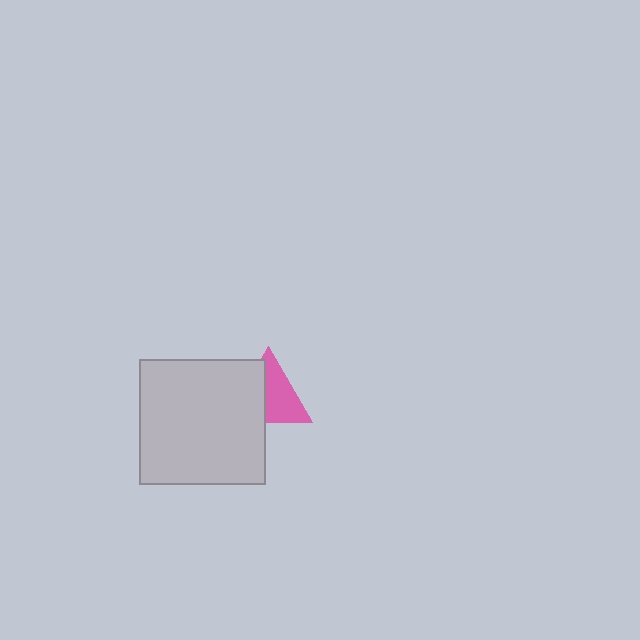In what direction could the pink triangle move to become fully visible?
The pink triangle could move right. That would shift it out from behind the light gray square entirely.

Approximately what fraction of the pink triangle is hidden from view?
Roughly 43% of the pink triangle is hidden behind the light gray square.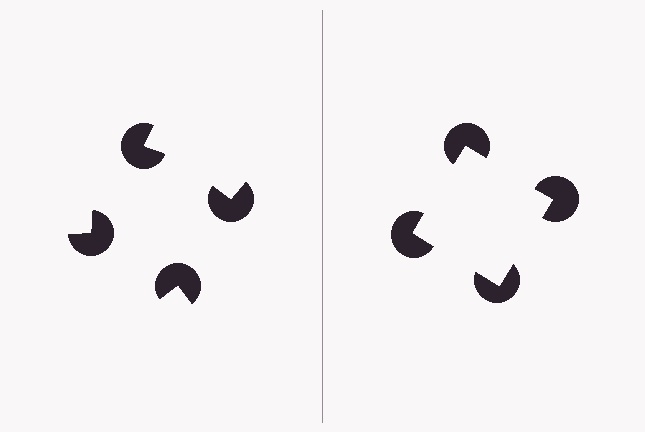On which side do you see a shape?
An illusory square appears on the right side. On the left side the wedge cuts are rotated, so no coherent shape forms.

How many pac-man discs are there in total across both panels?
8 — 4 on each side.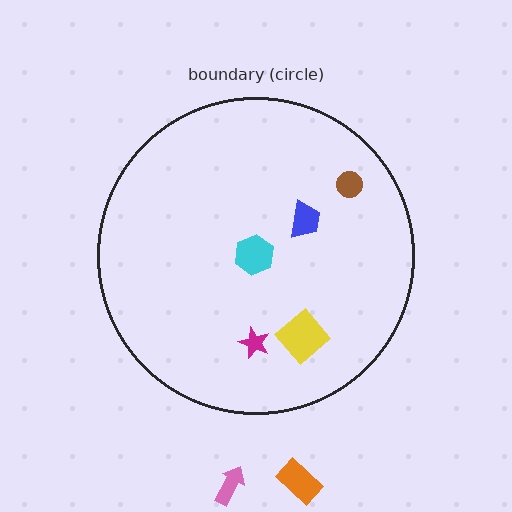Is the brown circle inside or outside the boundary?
Inside.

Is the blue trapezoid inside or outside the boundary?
Inside.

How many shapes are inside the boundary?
5 inside, 2 outside.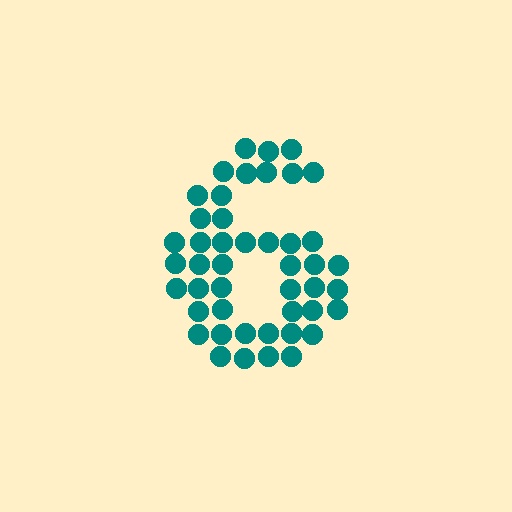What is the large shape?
The large shape is the digit 6.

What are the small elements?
The small elements are circles.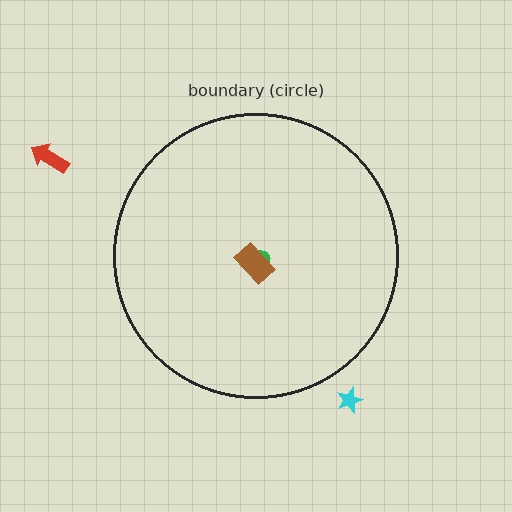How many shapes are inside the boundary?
2 inside, 2 outside.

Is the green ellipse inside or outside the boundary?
Inside.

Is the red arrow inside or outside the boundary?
Outside.